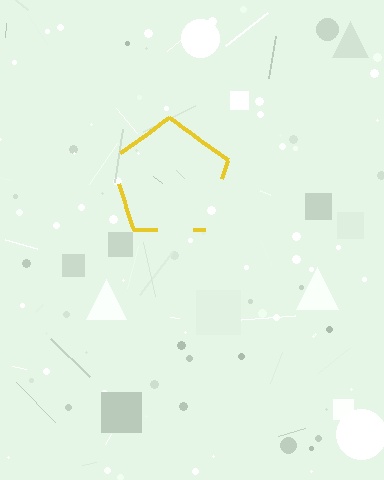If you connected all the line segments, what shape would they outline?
They would outline a pentagon.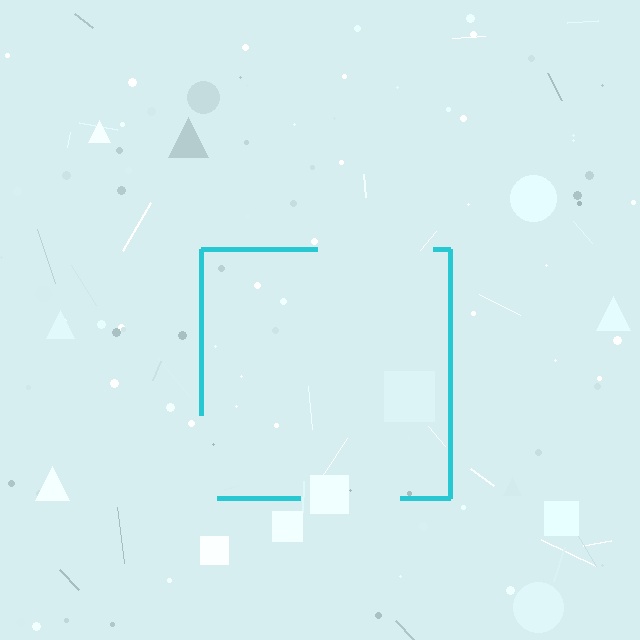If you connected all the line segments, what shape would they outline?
They would outline a square.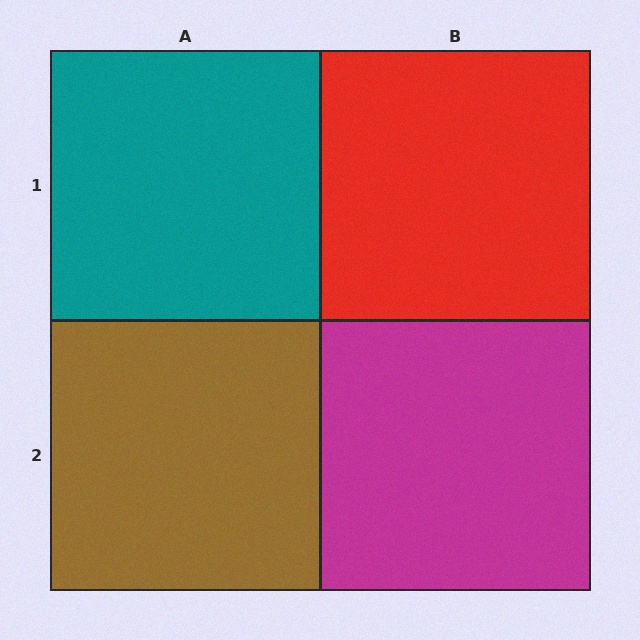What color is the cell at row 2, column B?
Magenta.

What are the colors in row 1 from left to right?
Teal, red.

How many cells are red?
1 cell is red.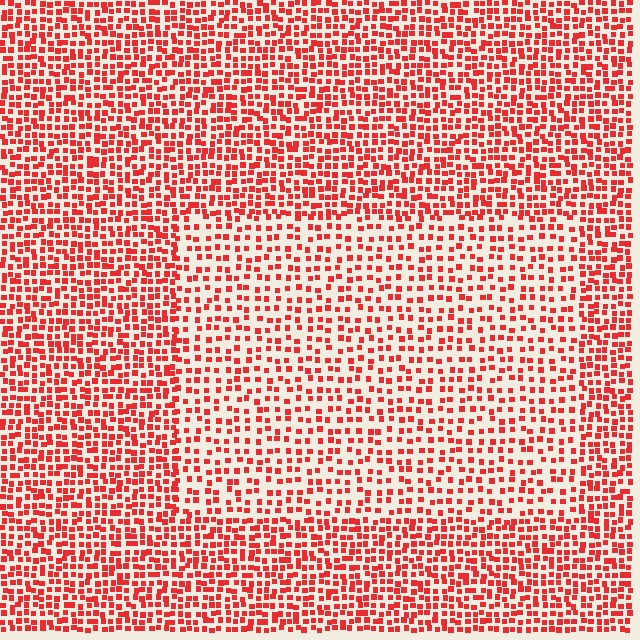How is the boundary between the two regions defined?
The boundary is defined by a change in element density (approximately 1.7x ratio). All elements are the same color, size, and shape.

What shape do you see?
I see a rectangle.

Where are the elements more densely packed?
The elements are more densely packed outside the rectangle boundary.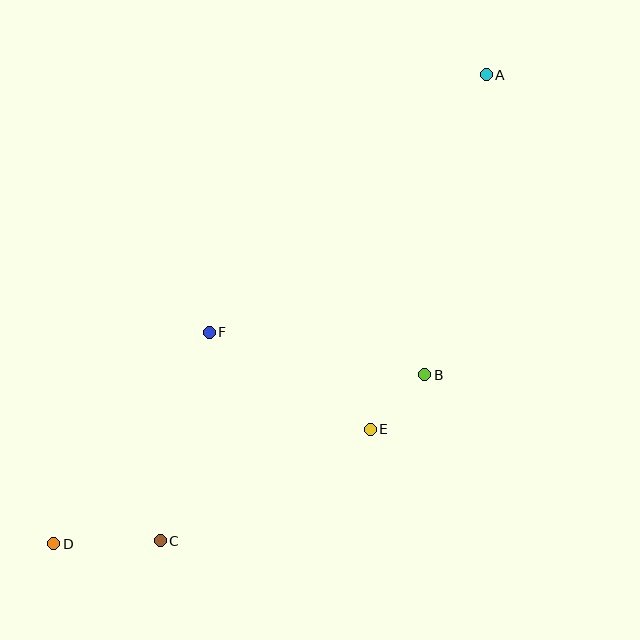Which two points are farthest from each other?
Points A and D are farthest from each other.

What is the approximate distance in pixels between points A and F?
The distance between A and F is approximately 378 pixels.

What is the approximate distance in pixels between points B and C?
The distance between B and C is approximately 312 pixels.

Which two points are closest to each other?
Points B and E are closest to each other.